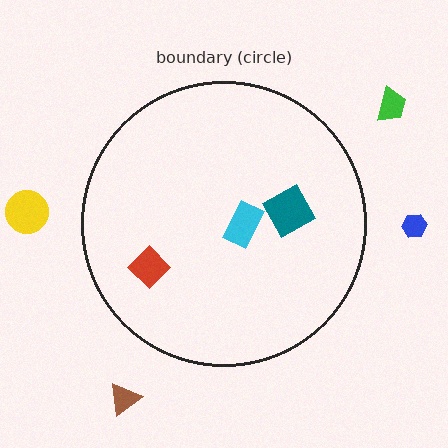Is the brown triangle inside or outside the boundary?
Outside.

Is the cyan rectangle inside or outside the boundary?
Inside.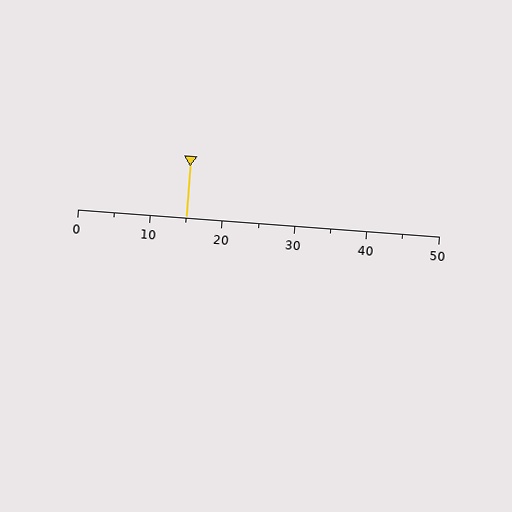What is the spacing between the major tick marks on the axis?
The major ticks are spaced 10 apart.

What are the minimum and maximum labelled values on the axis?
The axis runs from 0 to 50.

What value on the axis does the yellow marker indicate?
The marker indicates approximately 15.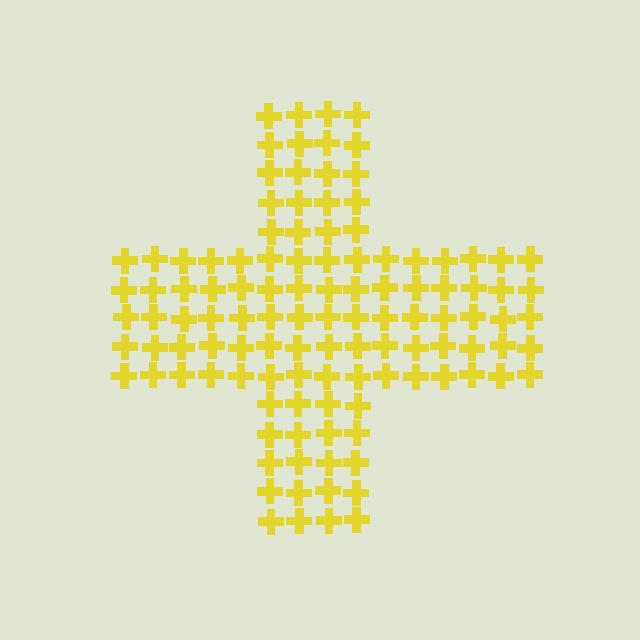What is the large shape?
The large shape is a cross.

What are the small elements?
The small elements are crosses.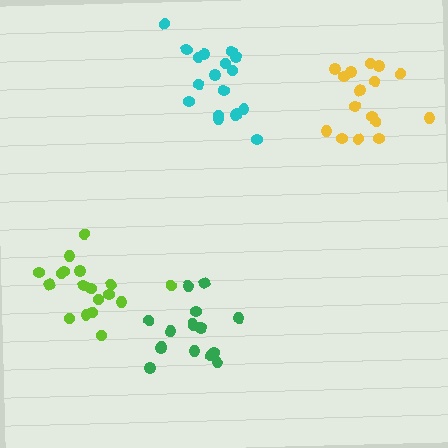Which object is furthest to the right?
The yellow cluster is rightmost.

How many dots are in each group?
Group 1: 16 dots, Group 2: 16 dots, Group 3: 18 dots, Group 4: 18 dots (68 total).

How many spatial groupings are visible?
There are 4 spatial groupings.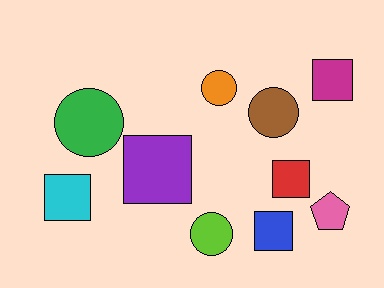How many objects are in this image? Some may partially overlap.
There are 10 objects.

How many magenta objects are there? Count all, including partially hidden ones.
There is 1 magenta object.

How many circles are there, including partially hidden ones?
There are 4 circles.